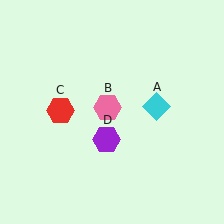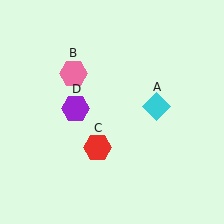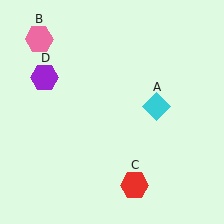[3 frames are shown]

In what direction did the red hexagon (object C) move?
The red hexagon (object C) moved down and to the right.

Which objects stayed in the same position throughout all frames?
Cyan diamond (object A) remained stationary.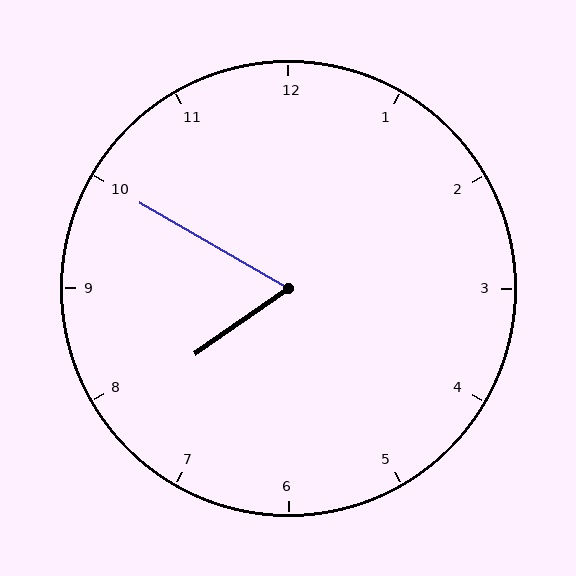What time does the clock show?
7:50.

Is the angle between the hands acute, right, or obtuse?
It is acute.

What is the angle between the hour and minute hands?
Approximately 65 degrees.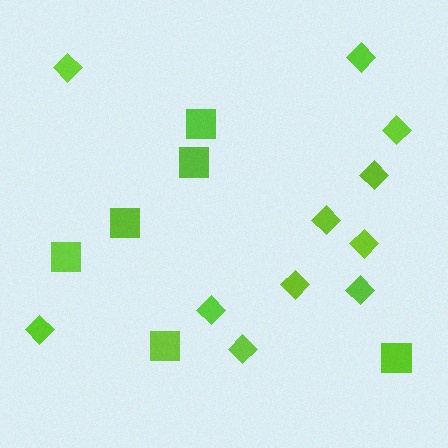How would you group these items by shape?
There are 2 groups: one group of squares (6) and one group of diamonds (11).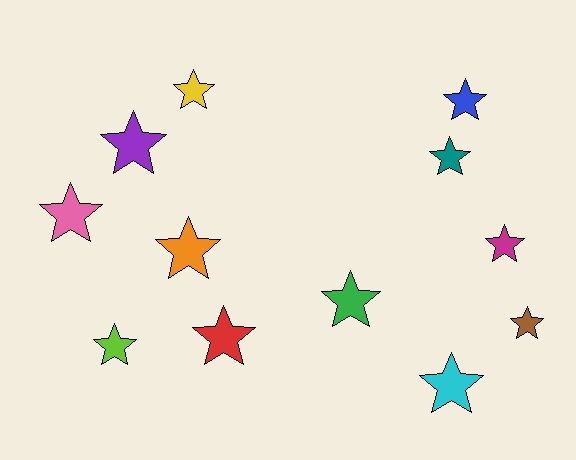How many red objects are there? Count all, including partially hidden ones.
There is 1 red object.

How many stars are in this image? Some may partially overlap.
There are 12 stars.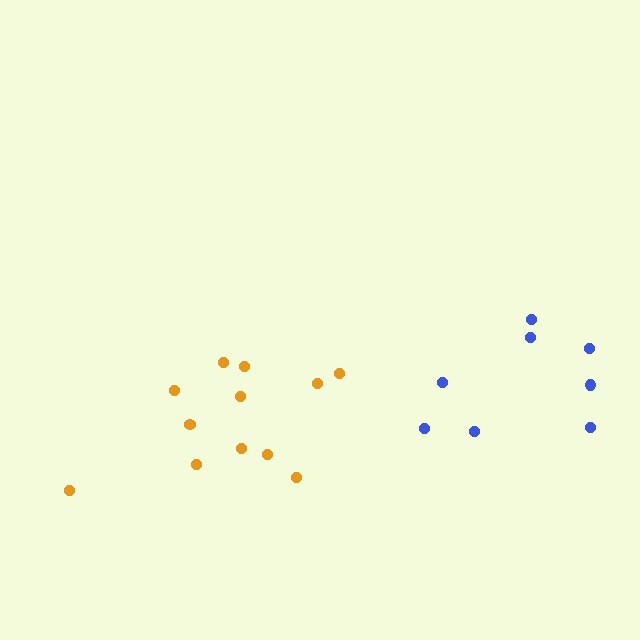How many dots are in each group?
Group 1: 12 dots, Group 2: 8 dots (20 total).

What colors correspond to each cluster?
The clusters are colored: orange, blue.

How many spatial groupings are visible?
There are 2 spatial groupings.